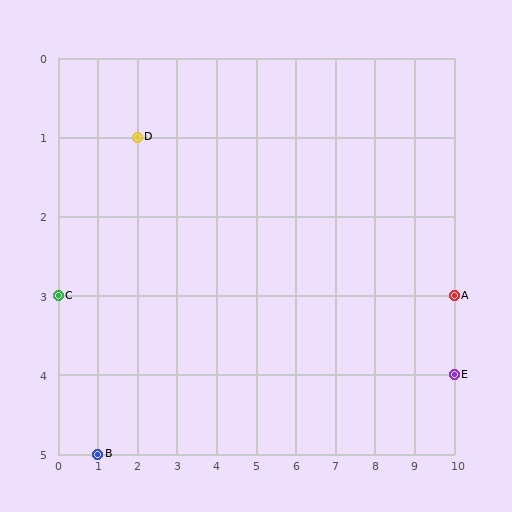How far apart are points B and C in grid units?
Points B and C are 1 column and 2 rows apart (about 2.2 grid units diagonally).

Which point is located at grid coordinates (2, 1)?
Point D is at (2, 1).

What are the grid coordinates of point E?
Point E is at grid coordinates (10, 4).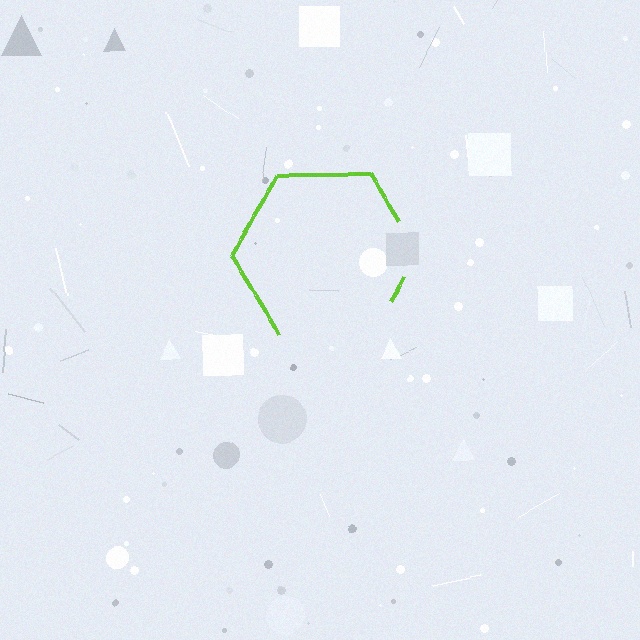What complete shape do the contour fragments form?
The contour fragments form a hexagon.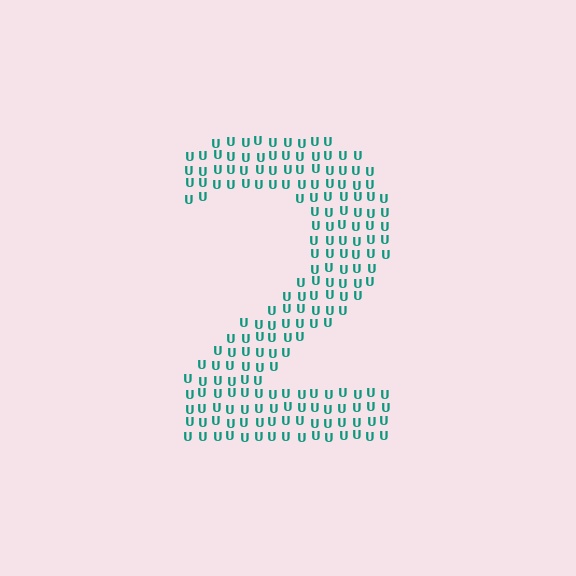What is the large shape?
The large shape is the digit 2.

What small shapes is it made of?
It is made of small letter U's.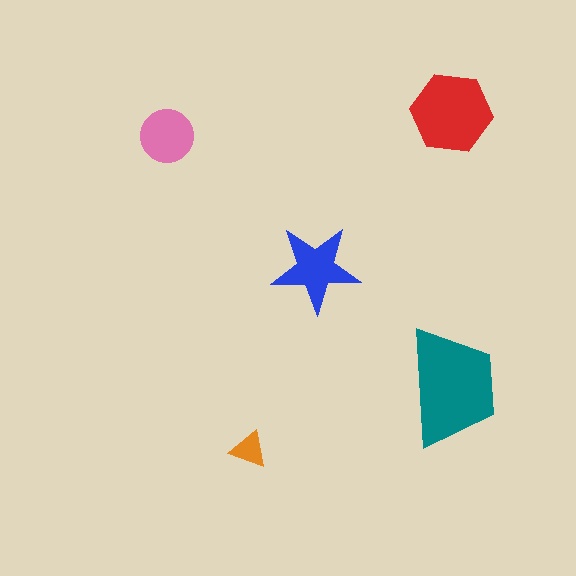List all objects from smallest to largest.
The orange triangle, the pink circle, the blue star, the red hexagon, the teal trapezoid.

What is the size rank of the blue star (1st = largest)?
3rd.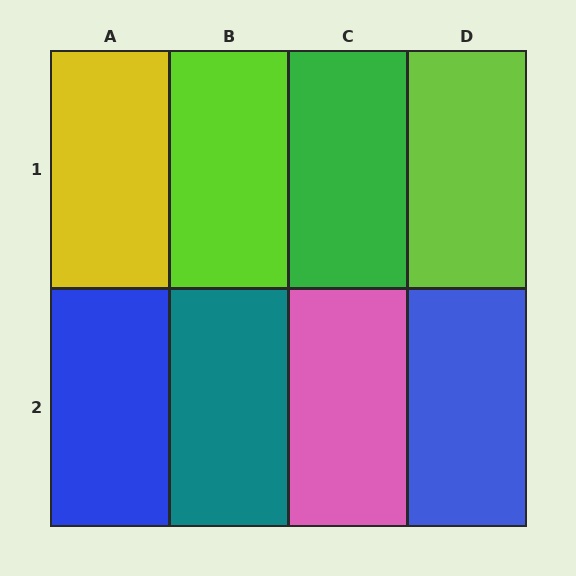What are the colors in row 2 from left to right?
Blue, teal, pink, blue.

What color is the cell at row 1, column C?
Green.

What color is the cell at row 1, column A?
Yellow.